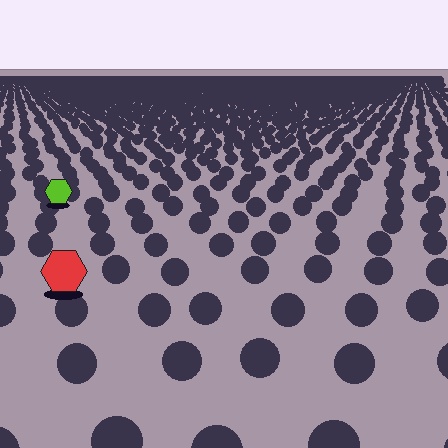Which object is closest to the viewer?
The red hexagon is closest. The texture marks near it are larger and more spread out.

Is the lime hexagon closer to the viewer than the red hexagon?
No. The red hexagon is closer — you can tell from the texture gradient: the ground texture is coarser near it.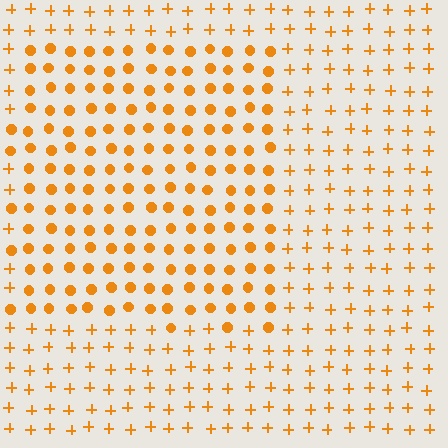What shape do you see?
I see a rectangle.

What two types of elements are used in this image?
The image uses circles inside the rectangle region and plus signs outside it.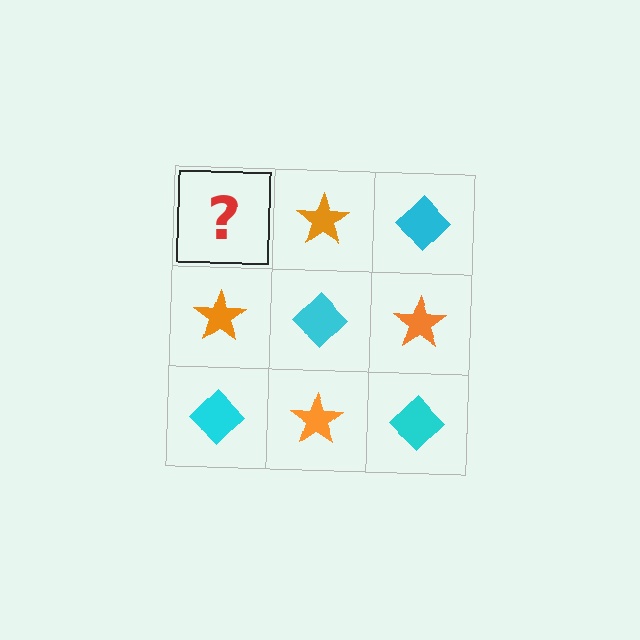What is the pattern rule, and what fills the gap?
The rule is that it alternates cyan diamond and orange star in a checkerboard pattern. The gap should be filled with a cyan diamond.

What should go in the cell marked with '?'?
The missing cell should contain a cyan diamond.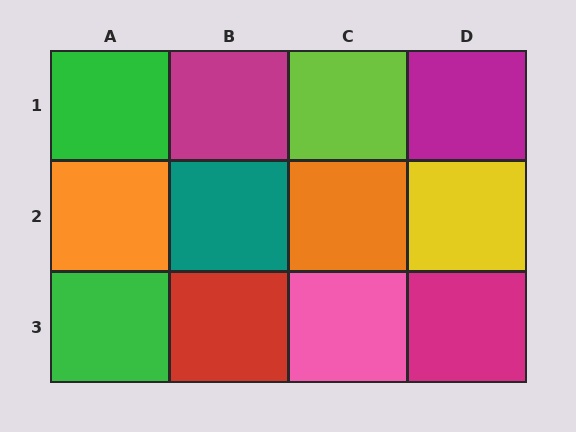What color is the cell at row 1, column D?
Magenta.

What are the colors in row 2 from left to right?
Orange, teal, orange, yellow.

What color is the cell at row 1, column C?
Lime.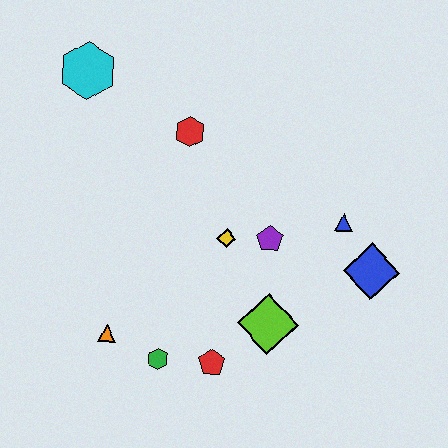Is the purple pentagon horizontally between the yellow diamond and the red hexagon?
No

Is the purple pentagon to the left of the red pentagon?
No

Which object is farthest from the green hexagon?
The cyan hexagon is farthest from the green hexagon.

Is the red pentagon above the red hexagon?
No